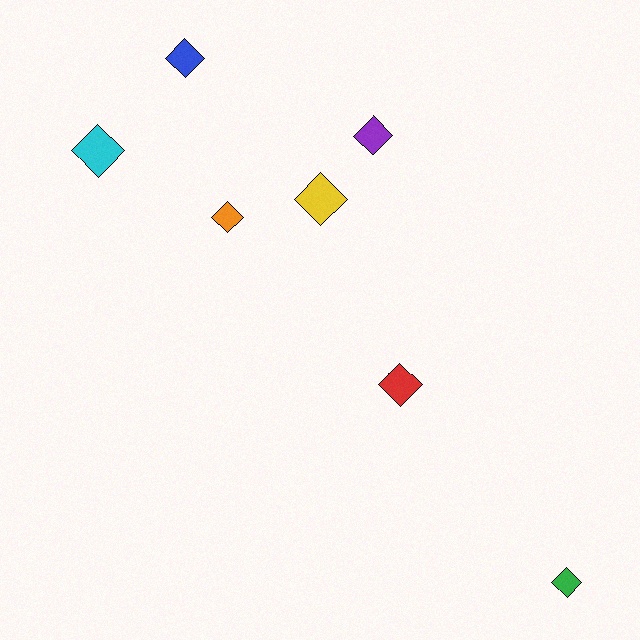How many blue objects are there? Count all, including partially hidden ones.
There is 1 blue object.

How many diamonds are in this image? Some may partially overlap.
There are 7 diamonds.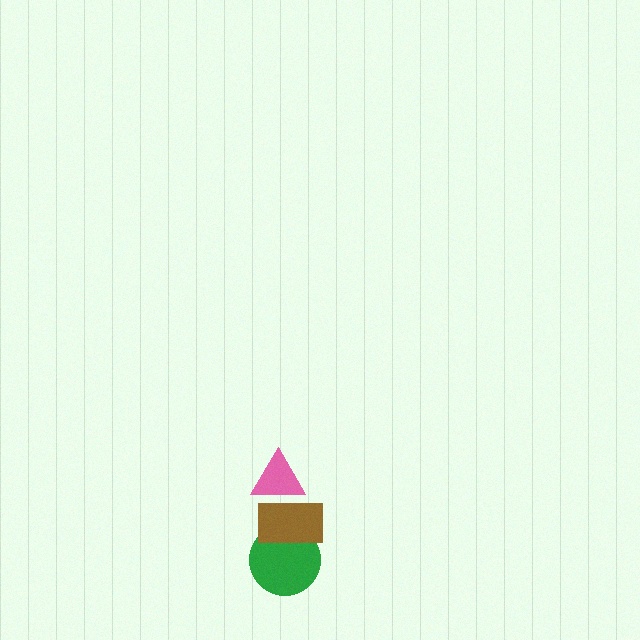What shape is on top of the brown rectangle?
The pink triangle is on top of the brown rectangle.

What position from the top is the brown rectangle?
The brown rectangle is 2nd from the top.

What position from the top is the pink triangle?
The pink triangle is 1st from the top.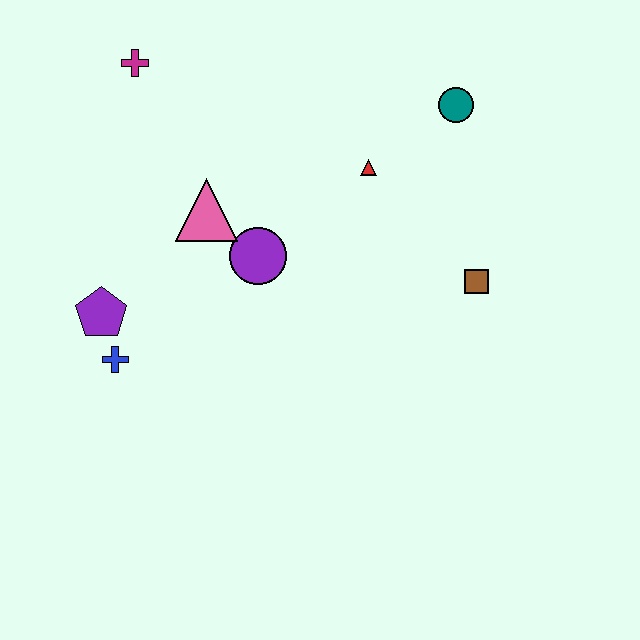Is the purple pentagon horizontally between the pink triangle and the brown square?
No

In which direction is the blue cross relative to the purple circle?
The blue cross is to the left of the purple circle.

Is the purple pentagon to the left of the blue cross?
Yes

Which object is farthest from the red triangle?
The blue cross is farthest from the red triangle.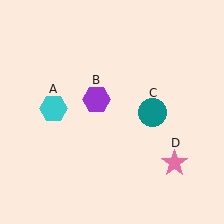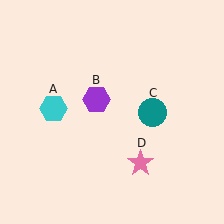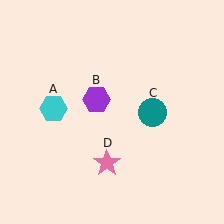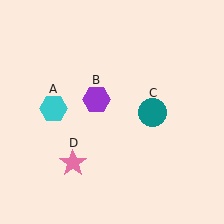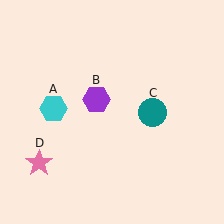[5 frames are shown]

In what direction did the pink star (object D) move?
The pink star (object D) moved left.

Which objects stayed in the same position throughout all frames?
Cyan hexagon (object A) and purple hexagon (object B) and teal circle (object C) remained stationary.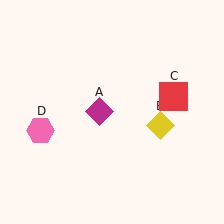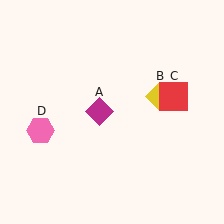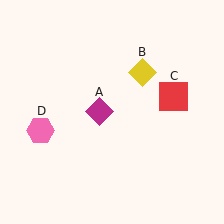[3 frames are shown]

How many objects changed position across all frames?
1 object changed position: yellow diamond (object B).